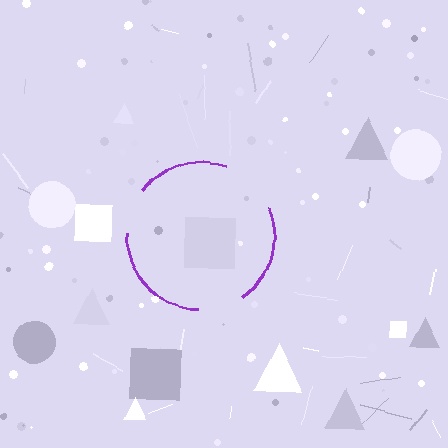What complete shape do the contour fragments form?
The contour fragments form a circle.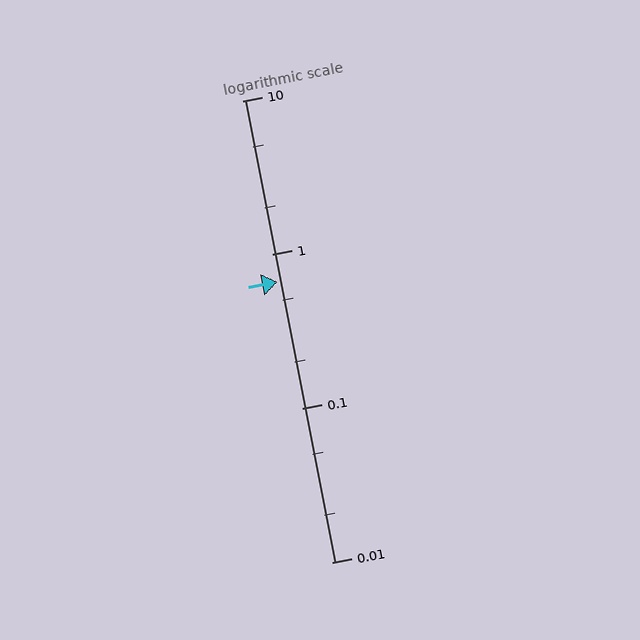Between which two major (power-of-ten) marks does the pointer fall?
The pointer is between 0.1 and 1.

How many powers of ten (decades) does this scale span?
The scale spans 3 decades, from 0.01 to 10.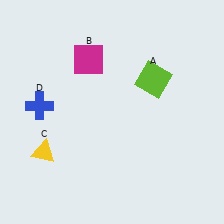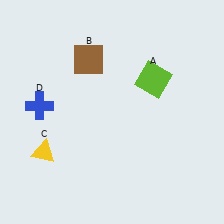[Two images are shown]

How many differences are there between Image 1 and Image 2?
There is 1 difference between the two images.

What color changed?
The square (B) changed from magenta in Image 1 to brown in Image 2.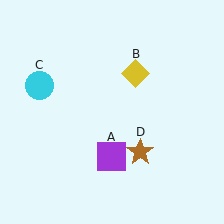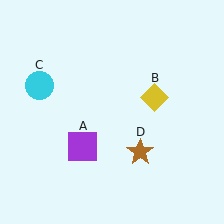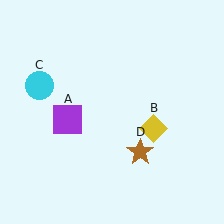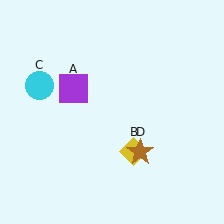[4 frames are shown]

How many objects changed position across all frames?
2 objects changed position: purple square (object A), yellow diamond (object B).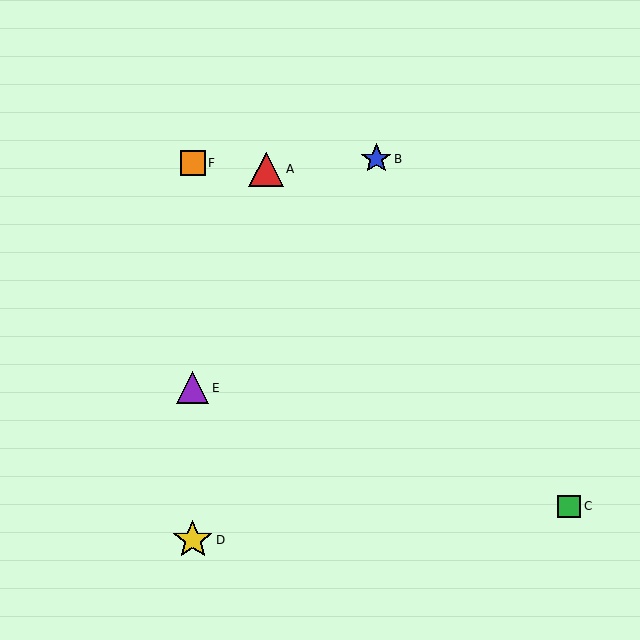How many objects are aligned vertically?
3 objects (D, E, F) are aligned vertically.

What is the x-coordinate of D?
Object D is at x≈193.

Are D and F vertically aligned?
Yes, both are at x≈193.